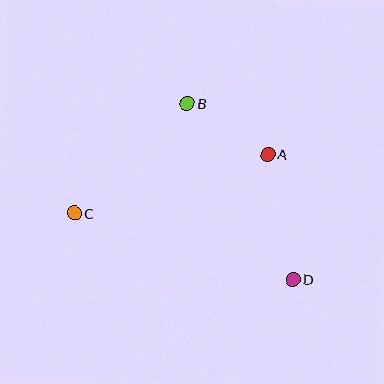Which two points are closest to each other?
Points A and B are closest to each other.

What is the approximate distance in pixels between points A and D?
The distance between A and D is approximately 128 pixels.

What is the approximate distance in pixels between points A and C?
The distance between A and C is approximately 203 pixels.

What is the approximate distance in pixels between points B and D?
The distance between B and D is approximately 205 pixels.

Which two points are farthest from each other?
Points C and D are farthest from each other.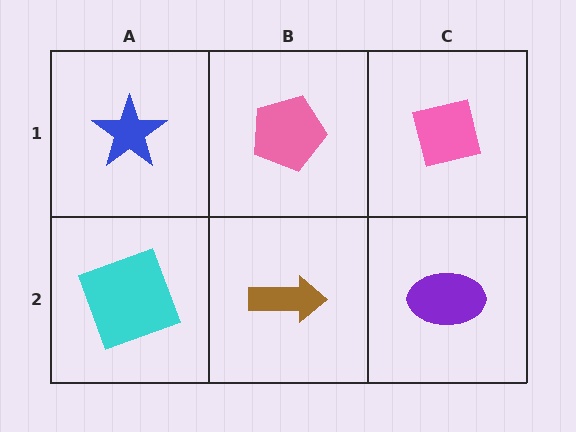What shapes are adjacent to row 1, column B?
A brown arrow (row 2, column B), a blue star (row 1, column A), a pink square (row 1, column C).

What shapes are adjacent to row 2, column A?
A blue star (row 1, column A), a brown arrow (row 2, column B).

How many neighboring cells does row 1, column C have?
2.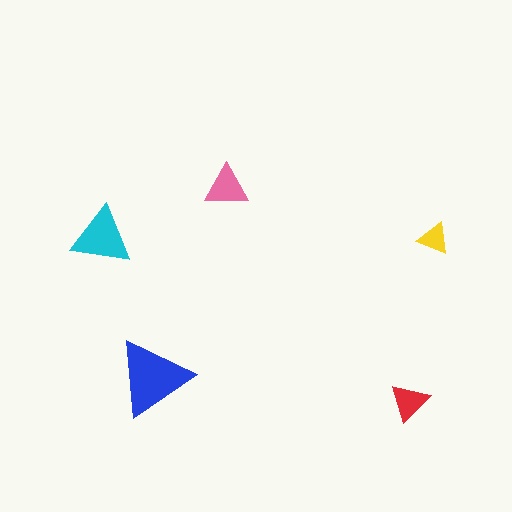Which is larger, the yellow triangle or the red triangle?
The red one.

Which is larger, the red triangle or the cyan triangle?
The cyan one.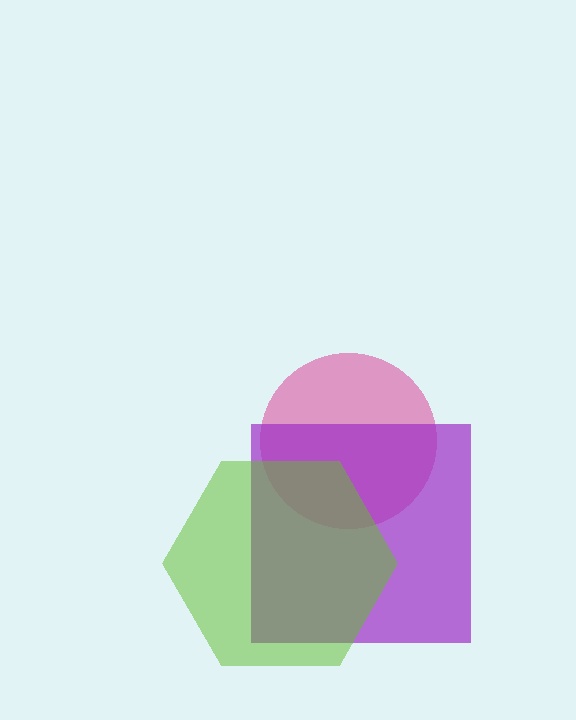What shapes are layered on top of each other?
The layered shapes are: a pink circle, a purple square, a lime hexagon.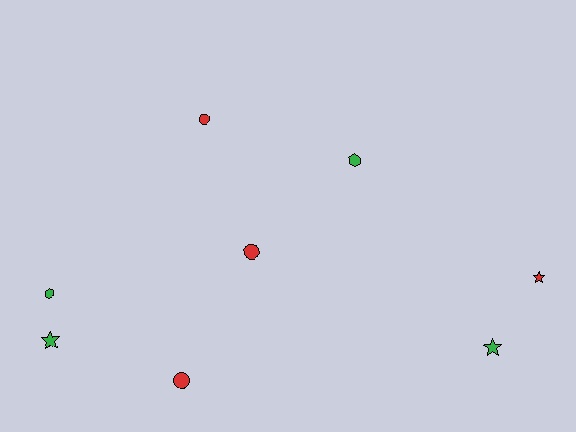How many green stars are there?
There are 2 green stars.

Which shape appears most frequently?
Star, with 3 objects.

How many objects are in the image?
There are 8 objects.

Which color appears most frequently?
Red, with 4 objects.